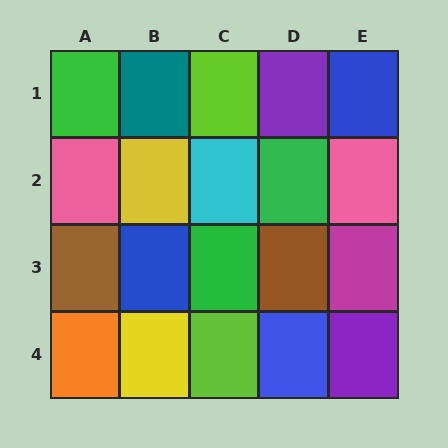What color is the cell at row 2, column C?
Cyan.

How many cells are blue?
3 cells are blue.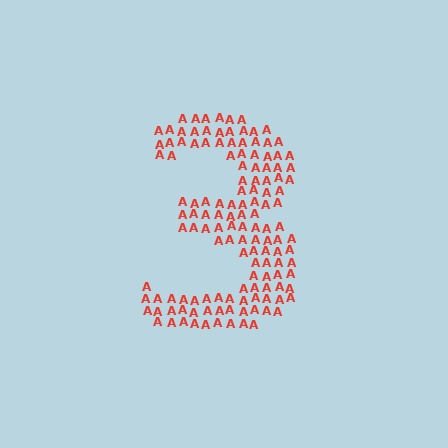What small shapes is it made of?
It is made of small letter A's.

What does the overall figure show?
The overall figure shows the digit 3.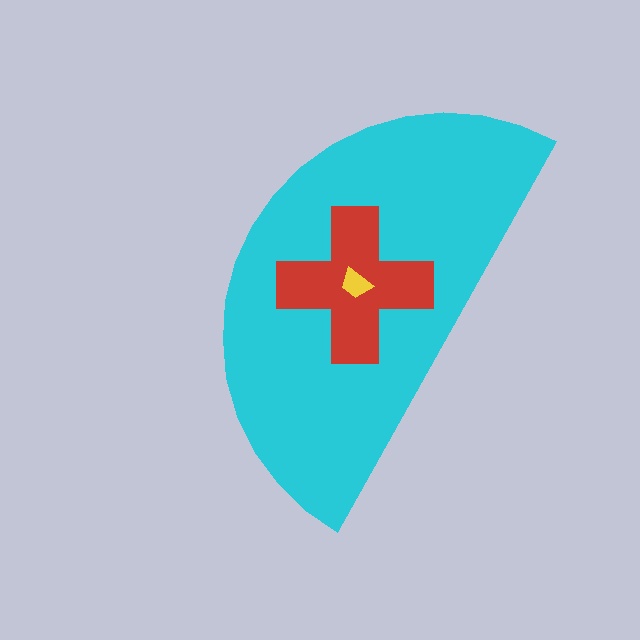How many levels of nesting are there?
3.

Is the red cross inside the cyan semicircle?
Yes.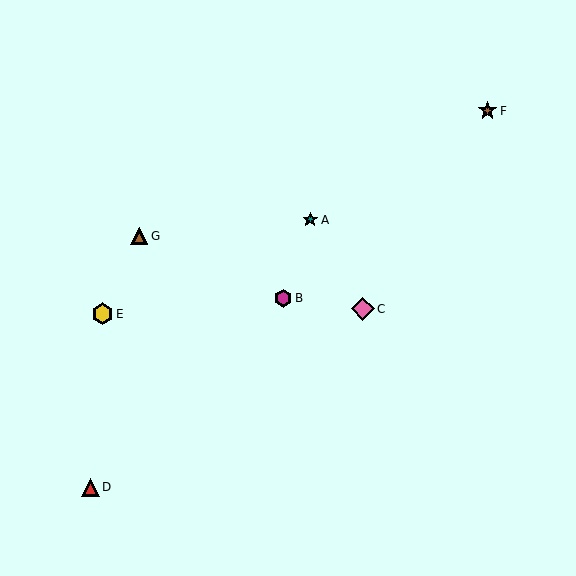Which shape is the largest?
The pink diamond (labeled C) is the largest.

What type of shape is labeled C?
Shape C is a pink diamond.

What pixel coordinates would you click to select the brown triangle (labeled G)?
Click at (139, 236) to select the brown triangle G.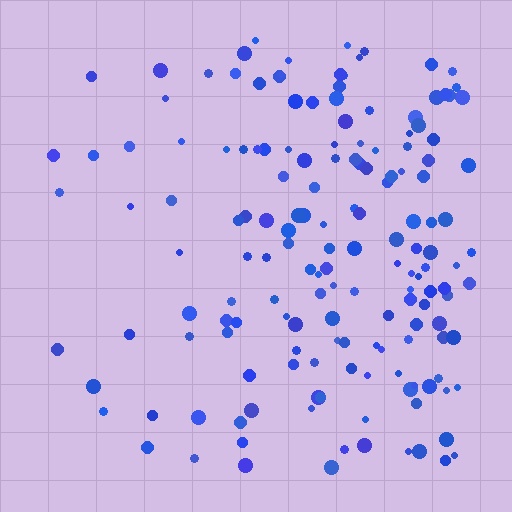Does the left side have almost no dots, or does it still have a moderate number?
Still a moderate number, just noticeably fewer than the right.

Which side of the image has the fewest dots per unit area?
The left.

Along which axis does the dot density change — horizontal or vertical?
Horizontal.